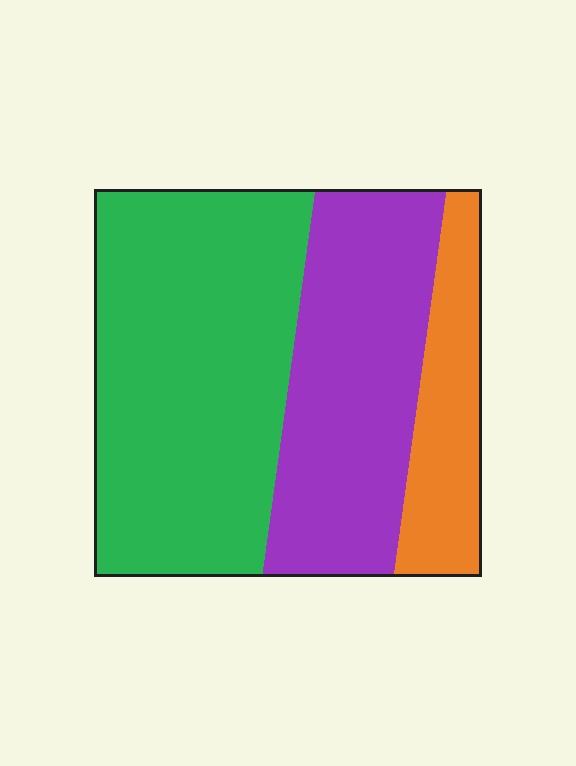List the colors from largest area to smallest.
From largest to smallest: green, purple, orange.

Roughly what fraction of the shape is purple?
Purple covers roughly 35% of the shape.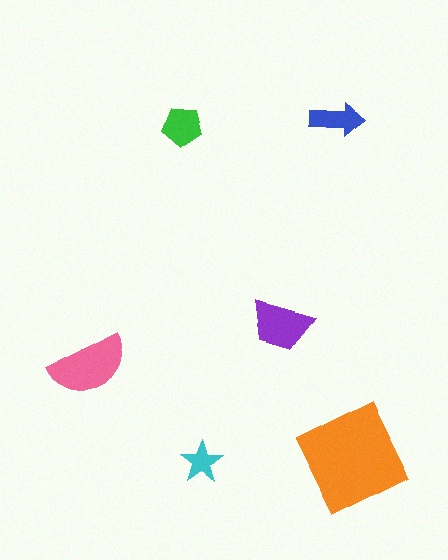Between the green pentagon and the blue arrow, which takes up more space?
The green pentagon.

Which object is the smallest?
The cyan star.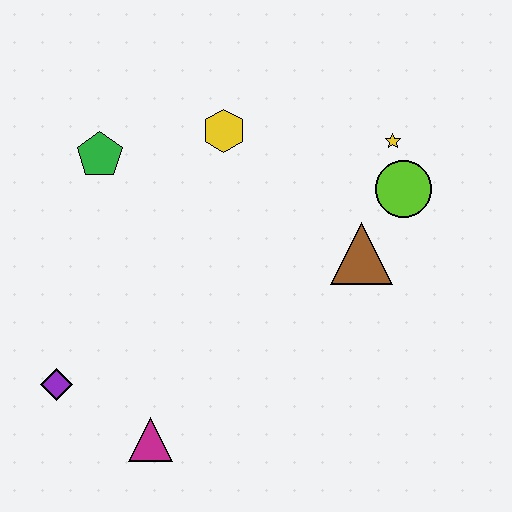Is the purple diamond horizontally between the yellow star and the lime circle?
No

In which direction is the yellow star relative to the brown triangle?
The yellow star is above the brown triangle.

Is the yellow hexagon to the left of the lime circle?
Yes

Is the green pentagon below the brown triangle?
No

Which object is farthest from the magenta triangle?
The yellow star is farthest from the magenta triangle.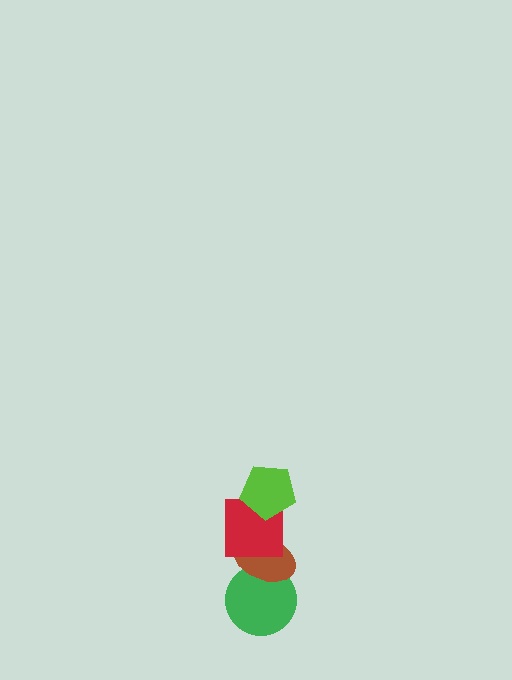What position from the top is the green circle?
The green circle is 4th from the top.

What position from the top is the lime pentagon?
The lime pentagon is 1st from the top.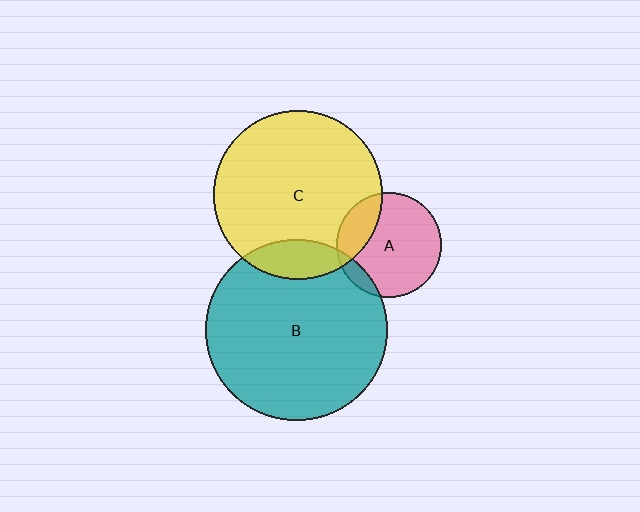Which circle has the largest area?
Circle B (teal).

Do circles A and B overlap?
Yes.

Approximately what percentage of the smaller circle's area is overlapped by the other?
Approximately 10%.